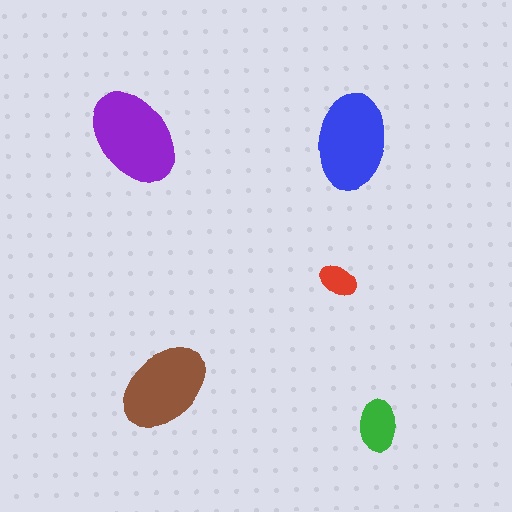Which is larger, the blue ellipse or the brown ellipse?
The blue one.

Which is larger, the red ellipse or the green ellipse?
The green one.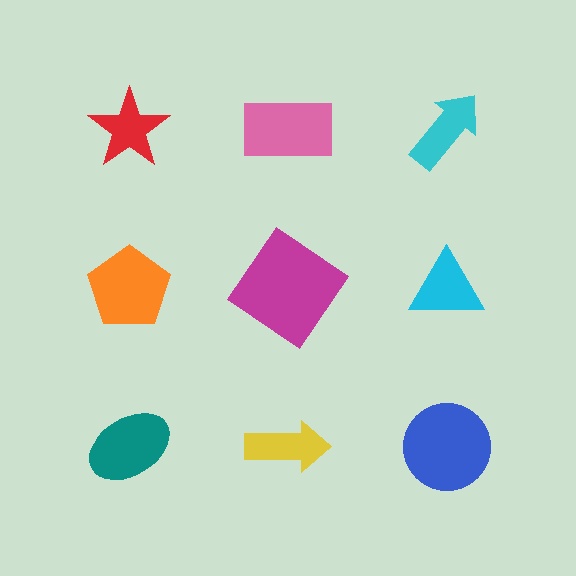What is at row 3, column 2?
A yellow arrow.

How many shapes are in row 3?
3 shapes.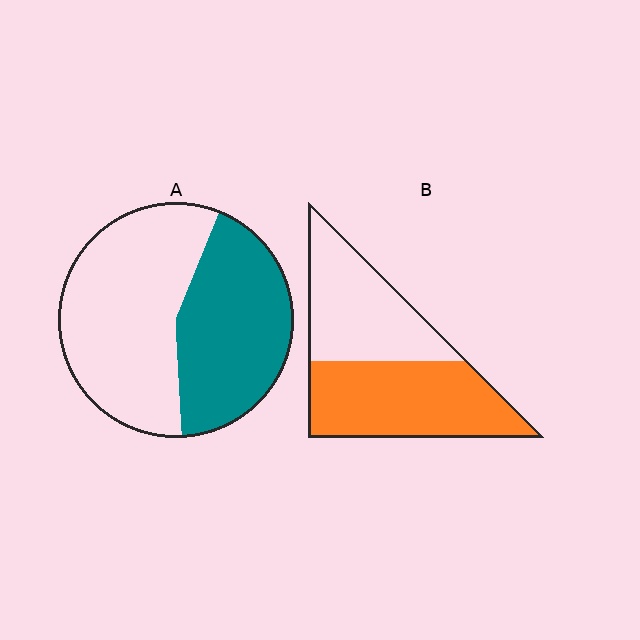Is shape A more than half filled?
No.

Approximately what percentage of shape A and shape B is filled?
A is approximately 45% and B is approximately 55%.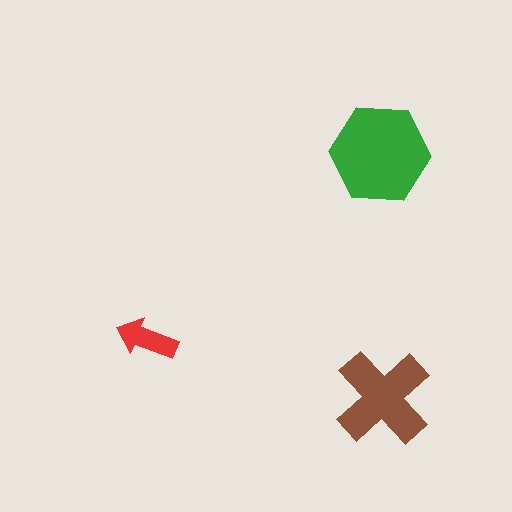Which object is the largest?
The green hexagon.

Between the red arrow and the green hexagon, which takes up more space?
The green hexagon.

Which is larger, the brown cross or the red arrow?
The brown cross.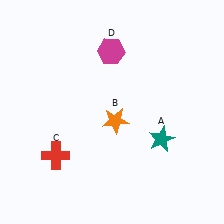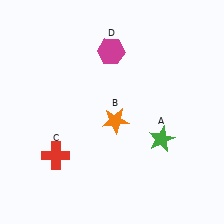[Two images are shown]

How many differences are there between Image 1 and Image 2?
There is 1 difference between the two images.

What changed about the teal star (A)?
In Image 1, A is teal. In Image 2, it changed to green.